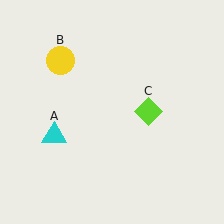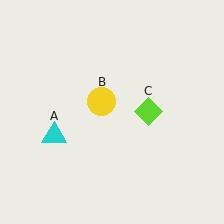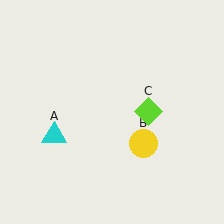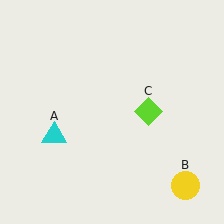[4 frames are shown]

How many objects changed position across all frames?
1 object changed position: yellow circle (object B).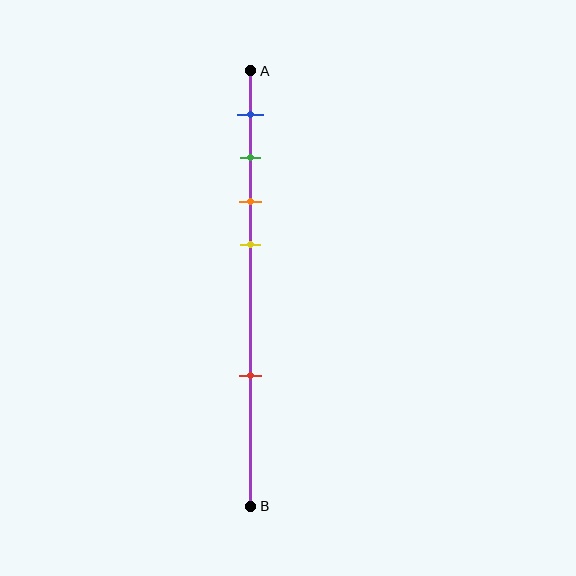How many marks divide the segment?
There are 5 marks dividing the segment.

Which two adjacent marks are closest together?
The green and orange marks are the closest adjacent pair.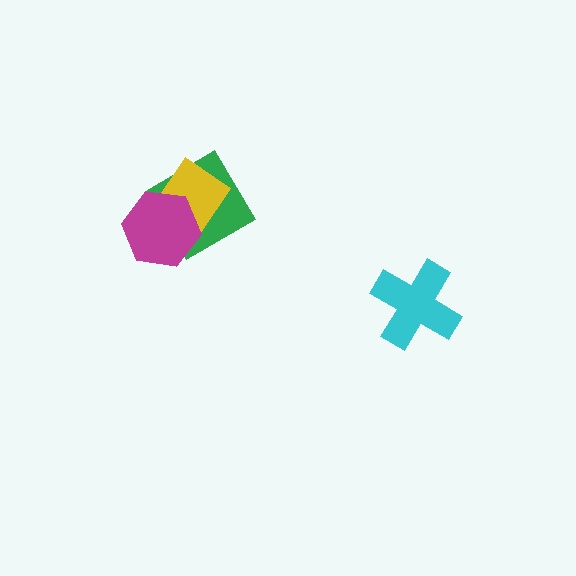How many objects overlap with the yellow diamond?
2 objects overlap with the yellow diamond.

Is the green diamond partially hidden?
Yes, it is partially covered by another shape.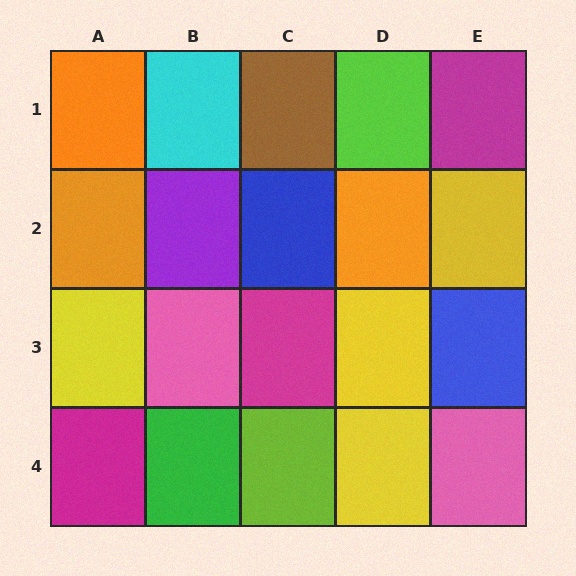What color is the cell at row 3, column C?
Magenta.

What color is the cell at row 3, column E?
Blue.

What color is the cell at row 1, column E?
Magenta.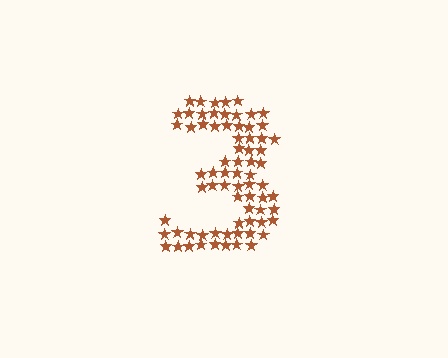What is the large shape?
The large shape is the digit 3.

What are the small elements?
The small elements are stars.